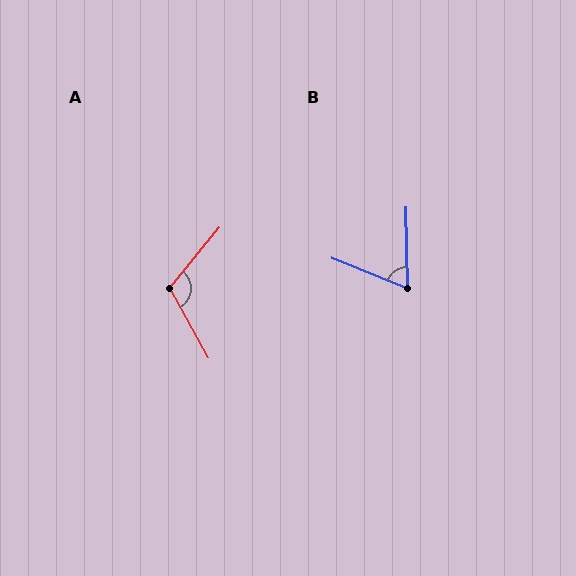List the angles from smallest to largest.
B (67°), A (112°).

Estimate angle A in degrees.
Approximately 112 degrees.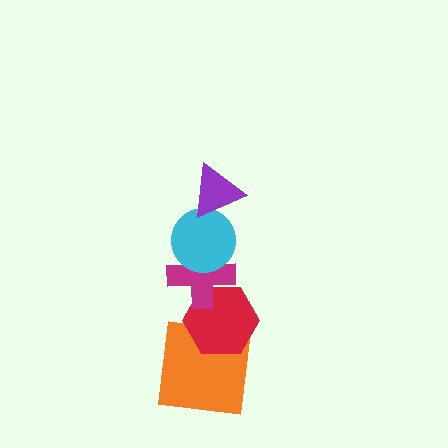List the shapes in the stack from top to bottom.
From top to bottom: the purple triangle, the cyan circle, the magenta cross, the red hexagon, the orange square.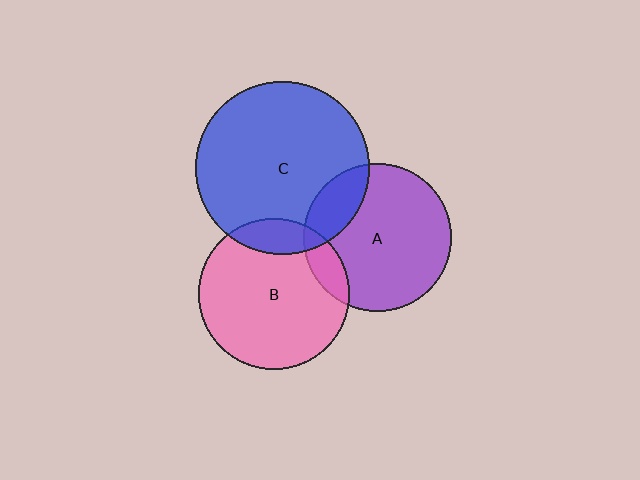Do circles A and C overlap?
Yes.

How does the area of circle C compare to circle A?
Approximately 1.4 times.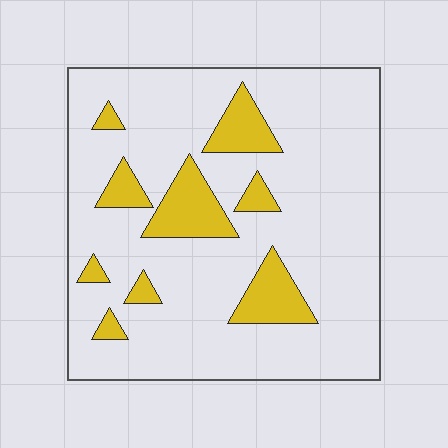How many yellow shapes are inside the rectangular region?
9.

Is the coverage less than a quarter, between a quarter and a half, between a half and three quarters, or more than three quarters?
Less than a quarter.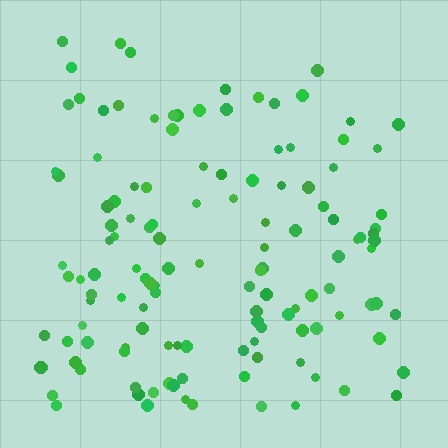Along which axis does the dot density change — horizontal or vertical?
Vertical.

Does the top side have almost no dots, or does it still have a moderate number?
Still a moderate number, just noticeably fewer than the bottom.